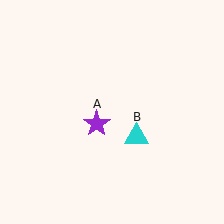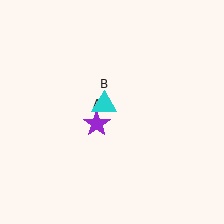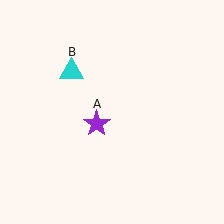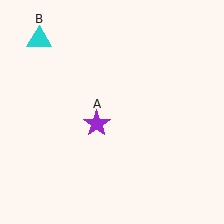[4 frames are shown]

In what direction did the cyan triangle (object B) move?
The cyan triangle (object B) moved up and to the left.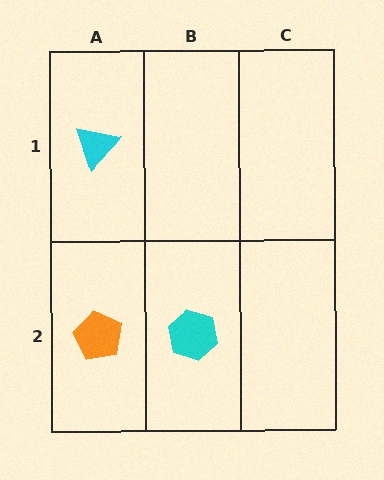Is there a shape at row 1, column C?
No, that cell is empty.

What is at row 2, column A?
An orange pentagon.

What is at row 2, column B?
A cyan hexagon.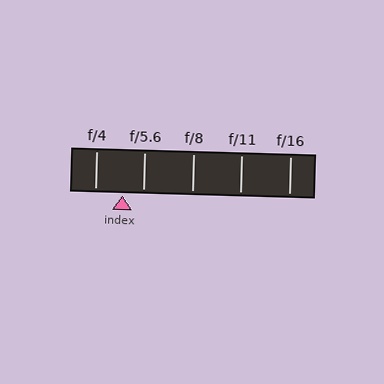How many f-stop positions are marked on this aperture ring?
There are 5 f-stop positions marked.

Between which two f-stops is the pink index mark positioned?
The index mark is between f/4 and f/5.6.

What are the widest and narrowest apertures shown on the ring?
The widest aperture shown is f/4 and the narrowest is f/16.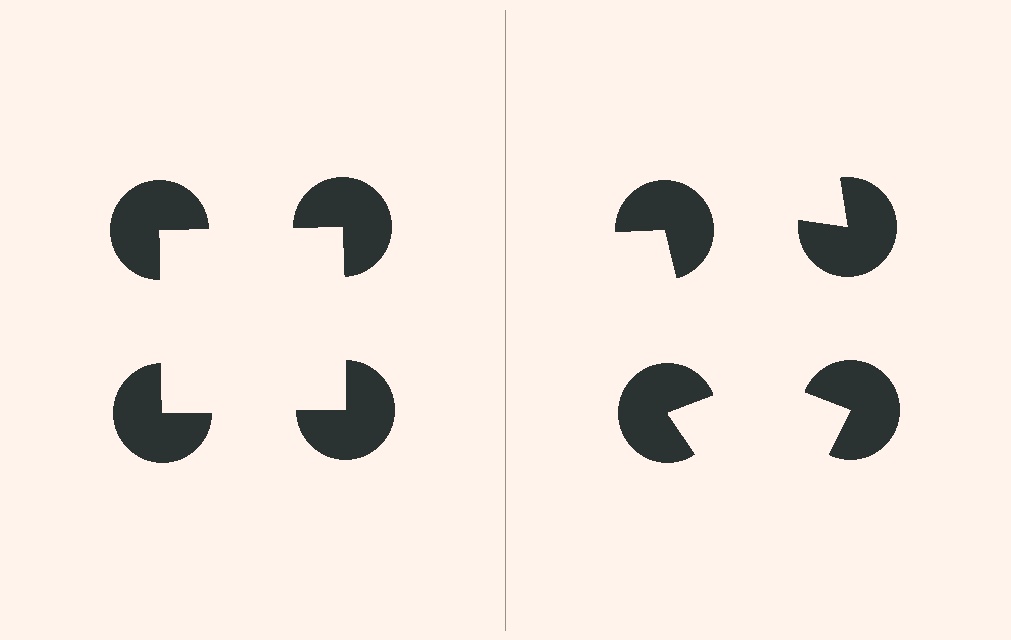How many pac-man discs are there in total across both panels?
8 — 4 on each side.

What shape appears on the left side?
An illusory square.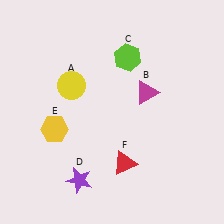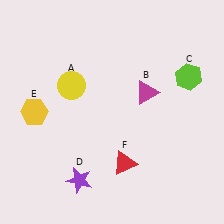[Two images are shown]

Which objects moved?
The objects that moved are: the lime hexagon (C), the yellow hexagon (E).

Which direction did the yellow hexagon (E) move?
The yellow hexagon (E) moved left.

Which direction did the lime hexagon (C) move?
The lime hexagon (C) moved right.